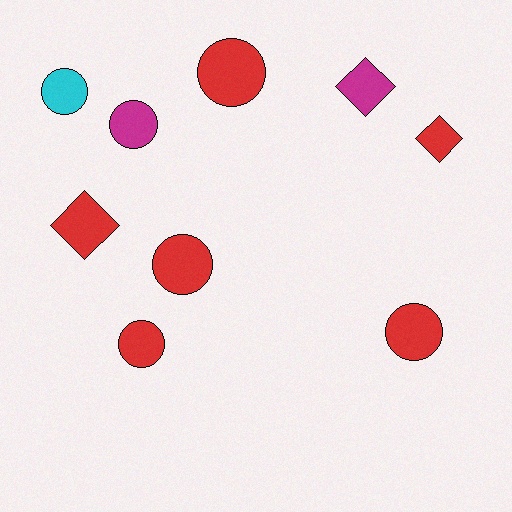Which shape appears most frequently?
Circle, with 6 objects.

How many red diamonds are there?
There are 2 red diamonds.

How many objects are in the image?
There are 9 objects.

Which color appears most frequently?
Red, with 6 objects.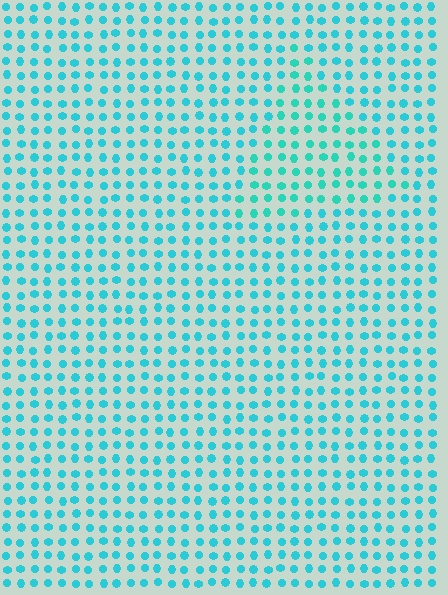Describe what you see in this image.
The image is filled with small cyan elements in a uniform arrangement. A triangle-shaped region is visible where the elements are tinted to a slightly different hue, forming a subtle color boundary.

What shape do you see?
I see a triangle.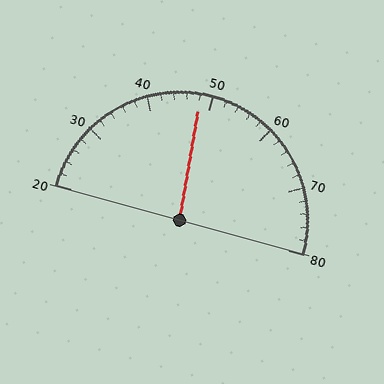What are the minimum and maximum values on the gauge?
The gauge ranges from 20 to 80.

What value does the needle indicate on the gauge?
The needle indicates approximately 48.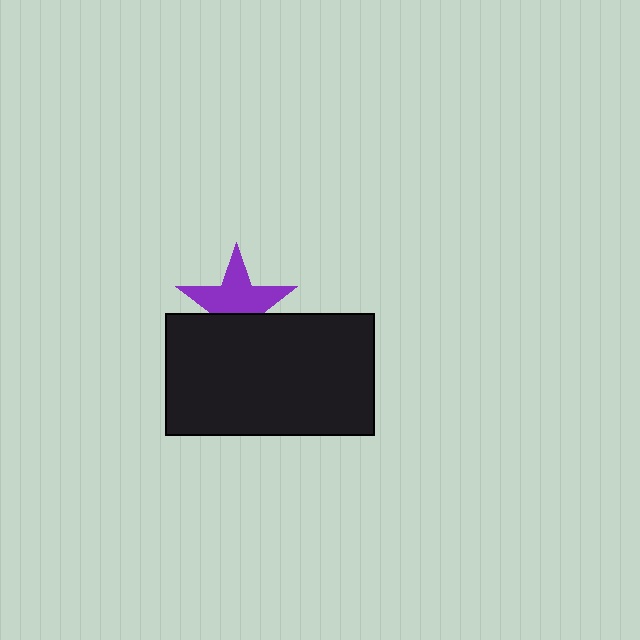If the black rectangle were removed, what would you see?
You would see the complete purple star.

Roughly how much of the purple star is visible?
About half of it is visible (roughly 63%).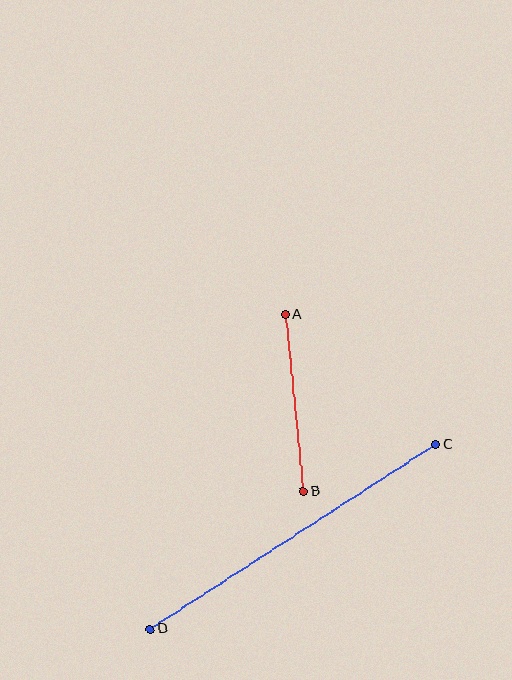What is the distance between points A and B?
The distance is approximately 177 pixels.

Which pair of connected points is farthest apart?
Points C and D are farthest apart.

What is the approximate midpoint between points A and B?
The midpoint is at approximately (294, 403) pixels.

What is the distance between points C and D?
The distance is approximately 340 pixels.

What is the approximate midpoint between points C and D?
The midpoint is at approximately (293, 537) pixels.